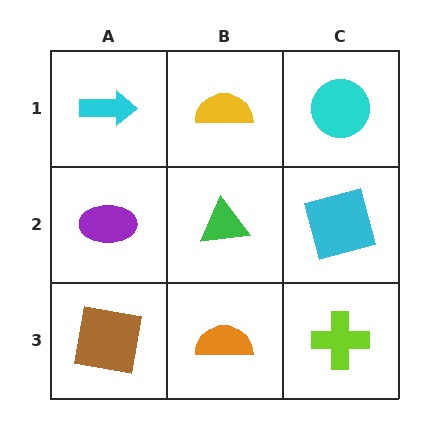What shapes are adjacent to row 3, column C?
A cyan square (row 2, column C), an orange semicircle (row 3, column B).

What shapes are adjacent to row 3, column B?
A green triangle (row 2, column B), a brown square (row 3, column A), a lime cross (row 3, column C).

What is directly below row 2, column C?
A lime cross.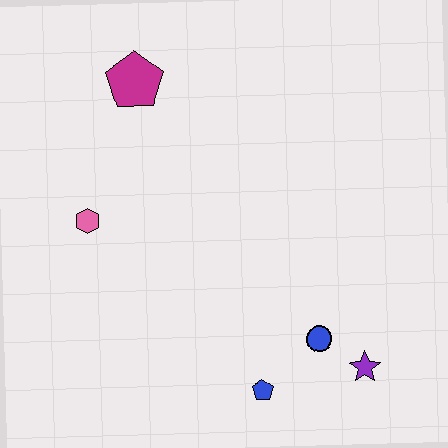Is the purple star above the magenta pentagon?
No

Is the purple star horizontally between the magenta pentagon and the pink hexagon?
No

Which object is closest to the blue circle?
The purple star is closest to the blue circle.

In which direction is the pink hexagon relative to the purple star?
The pink hexagon is to the left of the purple star.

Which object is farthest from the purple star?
The magenta pentagon is farthest from the purple star.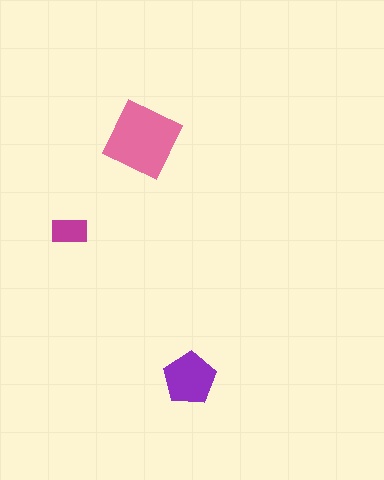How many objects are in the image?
There are 3 objects in the image.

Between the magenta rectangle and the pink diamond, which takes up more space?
The pink diamond.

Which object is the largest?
The pink diamond.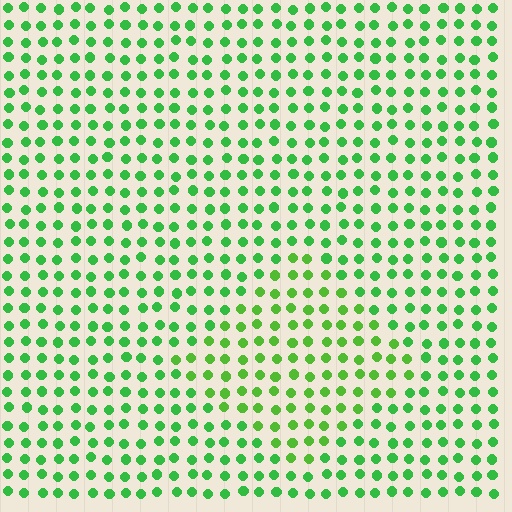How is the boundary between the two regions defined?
The boundary is defined purely by a slight shift in hue (about 20 degrees). Spacing, size, and orientation are identical on both sides.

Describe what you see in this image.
The image is filled with small green elements in a uniform arrangement. A diamond-shaped region is visible where the elements are tinted to a slightly different hue, forming a subtle color boundary.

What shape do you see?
I see a diamond.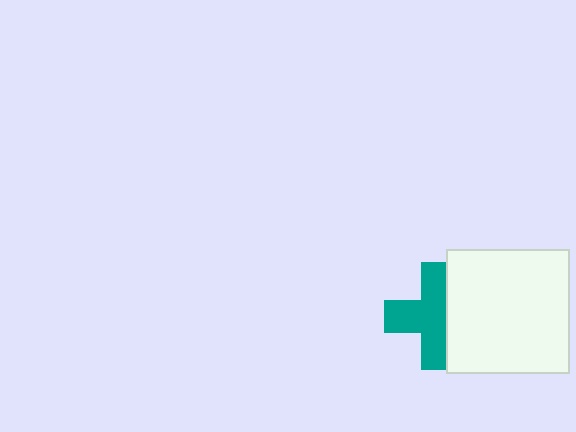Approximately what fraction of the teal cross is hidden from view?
Roughly 36% of the teal cross is hidden behind the white square.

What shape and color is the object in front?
The object in front is a white square.